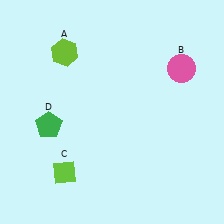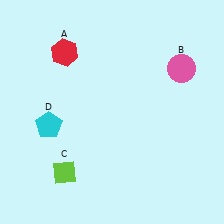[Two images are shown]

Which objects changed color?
A changed from lime to red. D changed from green to cyan.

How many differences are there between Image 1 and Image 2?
There are 2 differences between the two images.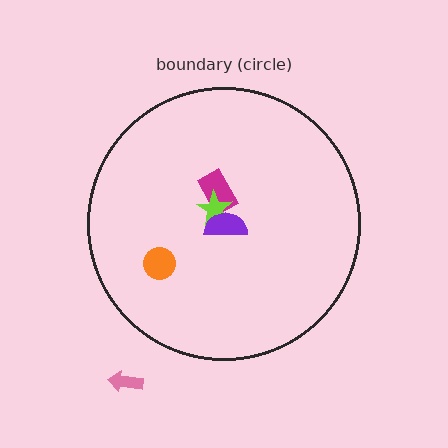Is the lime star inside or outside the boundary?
Inside.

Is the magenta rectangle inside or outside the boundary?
Inside.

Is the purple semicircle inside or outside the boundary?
Inside.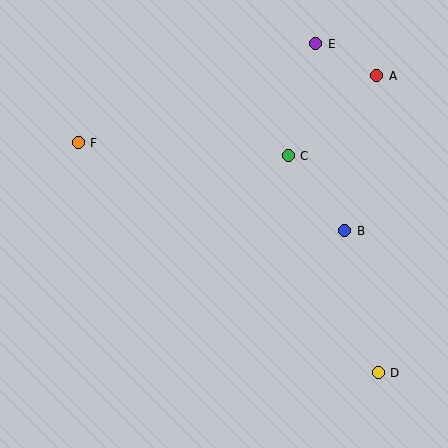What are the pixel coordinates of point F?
Point F is at (78, 143).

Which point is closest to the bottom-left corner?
Point F is closest to the bottom-left corner.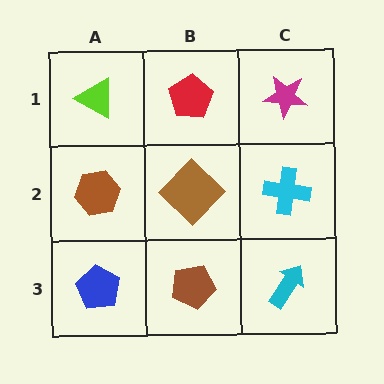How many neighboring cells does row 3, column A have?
2.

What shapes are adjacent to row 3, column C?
A cyan cross (row 2, column C), a brown pentagon (row 3, column B).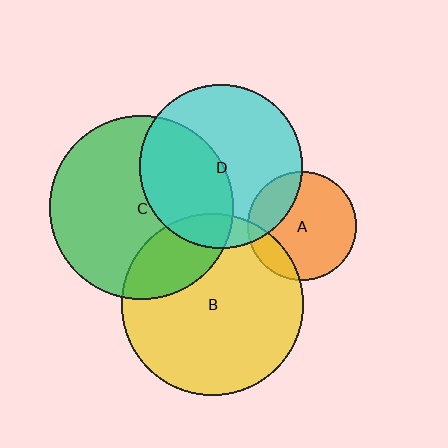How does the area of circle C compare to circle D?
Approximately 1.3 times.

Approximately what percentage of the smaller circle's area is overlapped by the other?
Approximately 10%.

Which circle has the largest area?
Circle C (green).